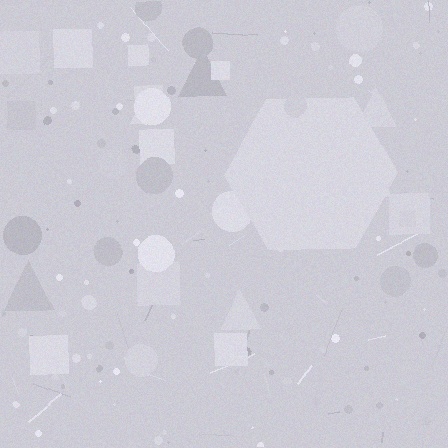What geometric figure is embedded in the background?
A hexagon is embedded in the background.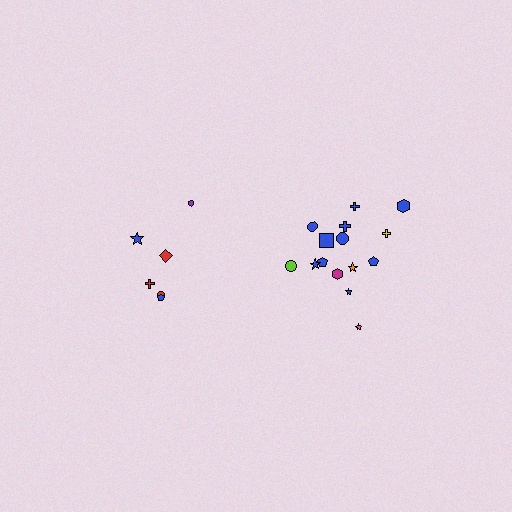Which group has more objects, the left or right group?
The right group.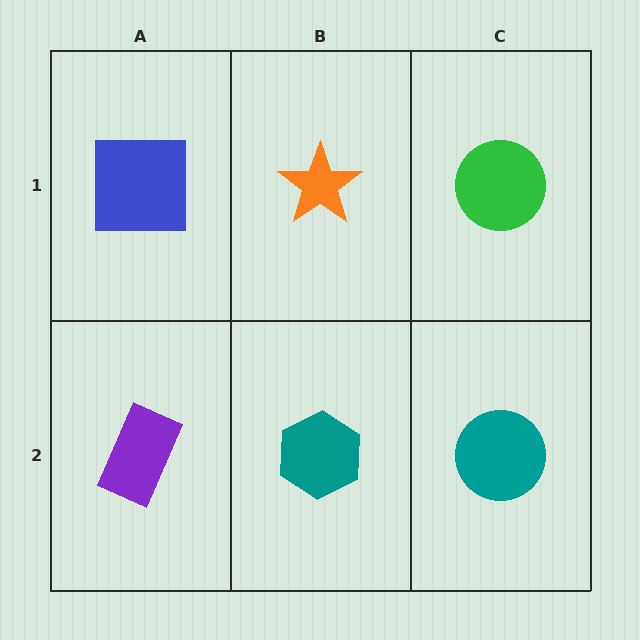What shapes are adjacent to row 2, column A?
A blue square (row 1, column A), a teal hexagon (row 2, column B).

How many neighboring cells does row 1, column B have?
3.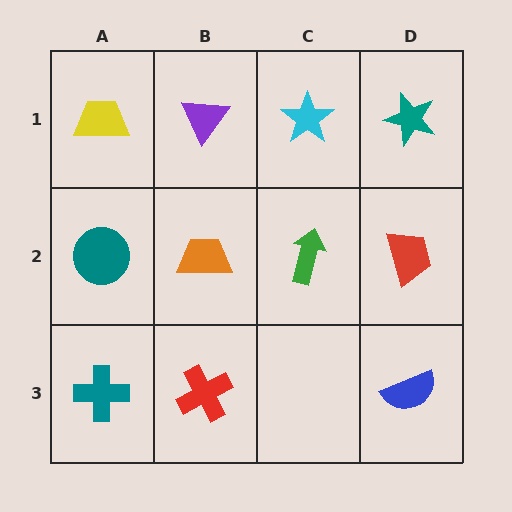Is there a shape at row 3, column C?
No, that cell is empty.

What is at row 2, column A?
A teal circle.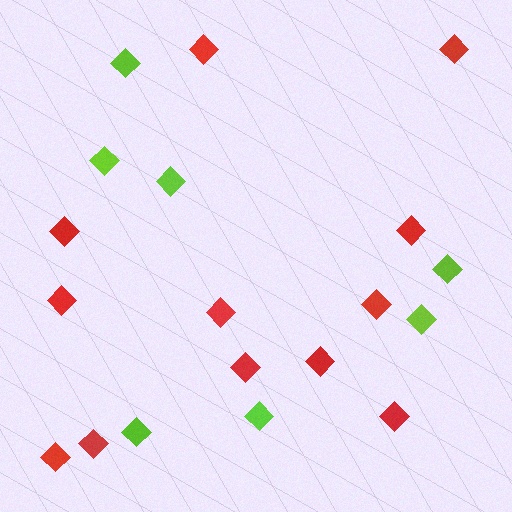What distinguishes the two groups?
There are 2 groups: one group of red diamonds (12) and one group of lime diamonds (7).